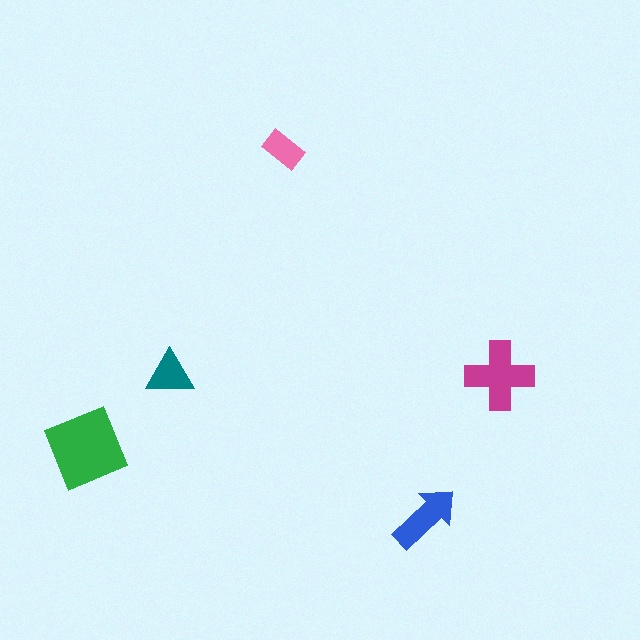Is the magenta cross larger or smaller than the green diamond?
Smaller.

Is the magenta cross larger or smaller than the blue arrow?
Larger.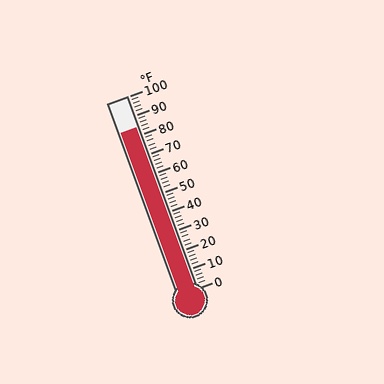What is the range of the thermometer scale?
The thermometer scale ranges from 0°F to 100°F.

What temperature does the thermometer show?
The thermometer shows approximately 84°F.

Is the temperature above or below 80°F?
The temperature is above 80°F.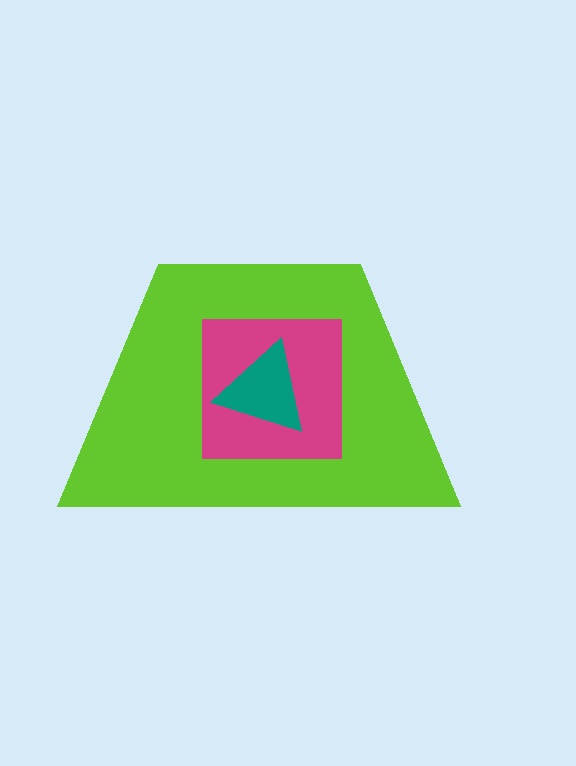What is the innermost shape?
The teal triangle.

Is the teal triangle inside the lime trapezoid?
Yes.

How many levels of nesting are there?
3.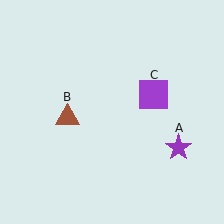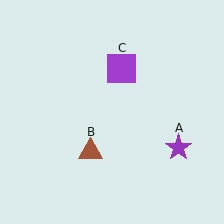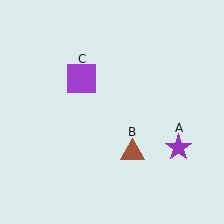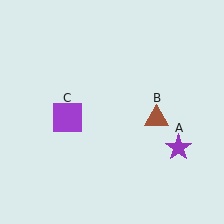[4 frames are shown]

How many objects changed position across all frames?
2 objects changed position: brown triangle (object B), purple square (object C).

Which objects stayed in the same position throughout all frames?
Purple star (object A) remained stationary.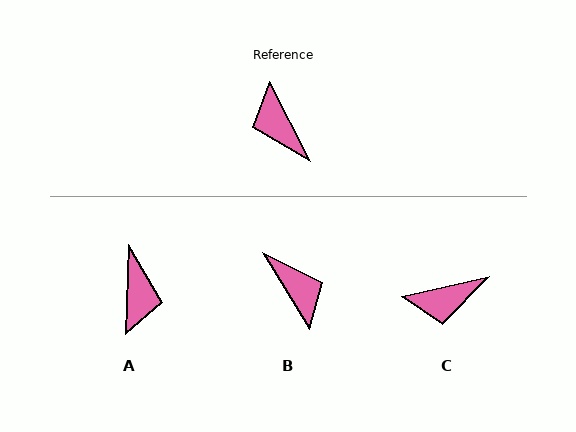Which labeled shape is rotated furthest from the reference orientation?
B, about 176 degrees away.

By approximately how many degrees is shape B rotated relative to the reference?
Approximately 176 degrees clockwise.